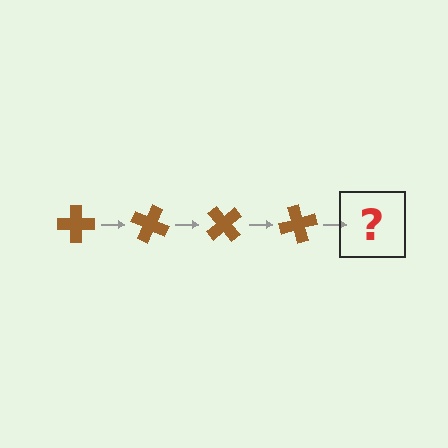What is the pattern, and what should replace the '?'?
The pattern is that the cross rotates 25 degrees each step. The '?' should be a brown cross rotated 100 degrees.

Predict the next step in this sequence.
The next step is a brown cross rotated 100 degrees.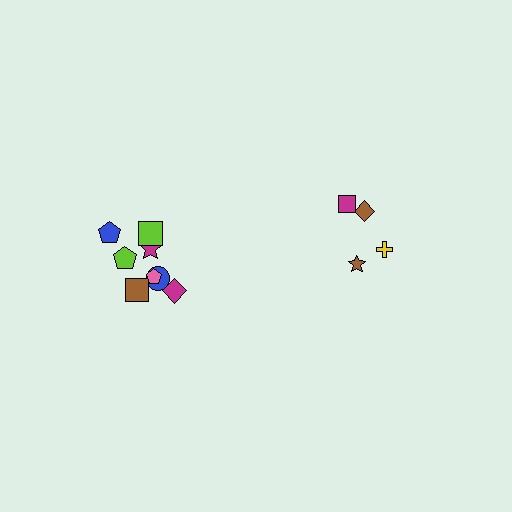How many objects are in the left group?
There are 8 objects.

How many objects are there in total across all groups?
There are 12 objects.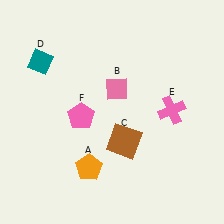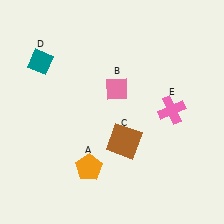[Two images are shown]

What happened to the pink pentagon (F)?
The pink pentagon (F) was removed in Image 2. It was in the bottom-left area of Image 1.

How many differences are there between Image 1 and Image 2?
There is 1 difference between the two images.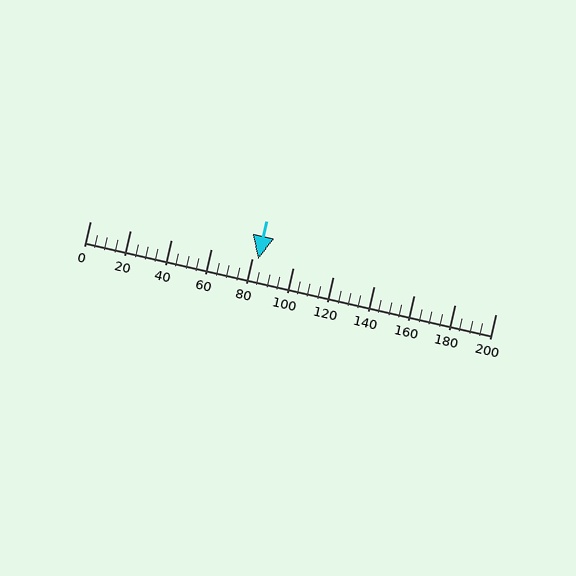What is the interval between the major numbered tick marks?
The major tick marks are spaced 20 units apart.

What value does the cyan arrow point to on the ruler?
The cyan arrow points to approximately 83.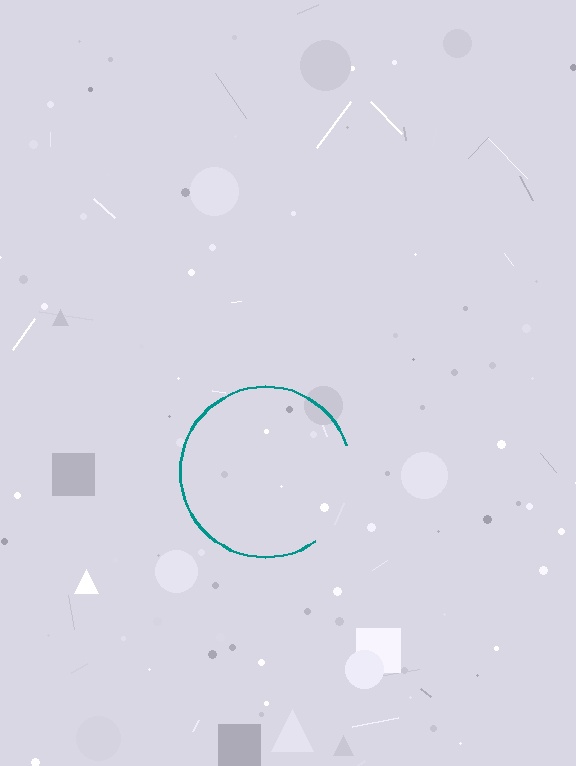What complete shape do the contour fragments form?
The contour fragments form a circle.